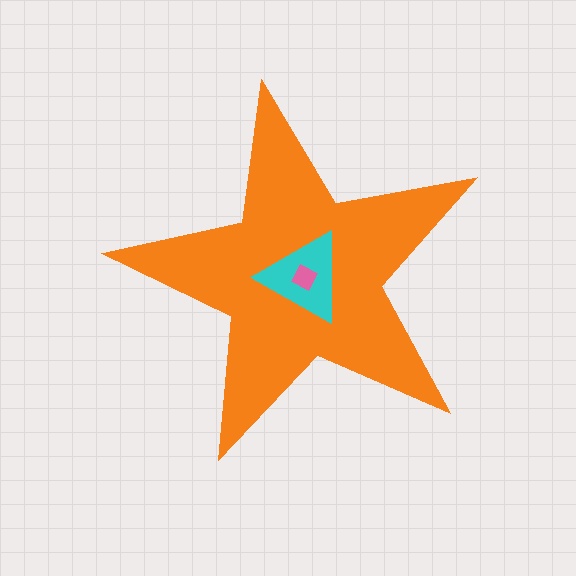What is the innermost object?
The pink diamond.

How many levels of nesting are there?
3.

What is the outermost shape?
The orange star.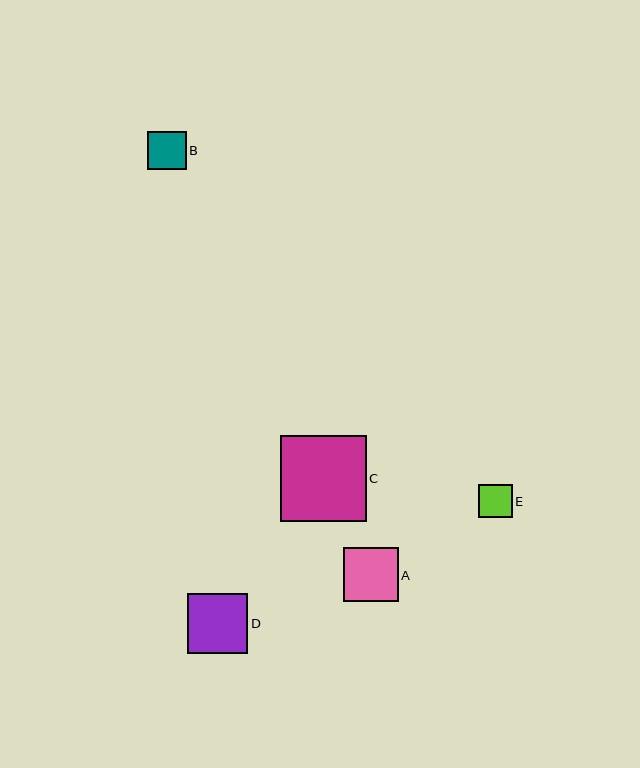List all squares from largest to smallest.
From largest to smallest: C, D, A, B, E.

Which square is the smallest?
Square E is the smallest with a size of approximately 33 pixels.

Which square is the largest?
Square C is the largest with a size of approximately 86 pixels.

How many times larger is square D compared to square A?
Square D is approximately 1.1 times the size of square A.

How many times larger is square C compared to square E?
Square C is approximately 2.6 times the size of square E.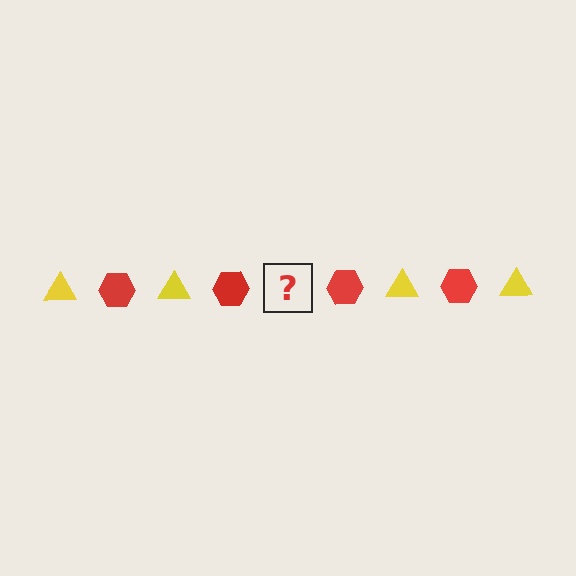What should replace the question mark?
The question mark should be replaced with a yellow triangle.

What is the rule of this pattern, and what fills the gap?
The rule is that the pattern alternates between yellow triangle and red hexagon. The gap should be filled with a yellow triangle.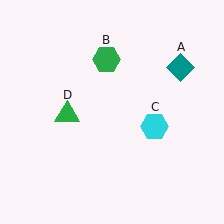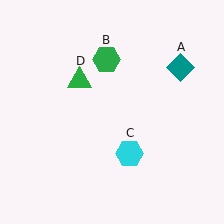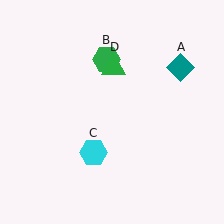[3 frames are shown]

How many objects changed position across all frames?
2 objects changed position: cyan hexagon (object C), green triangle (object D).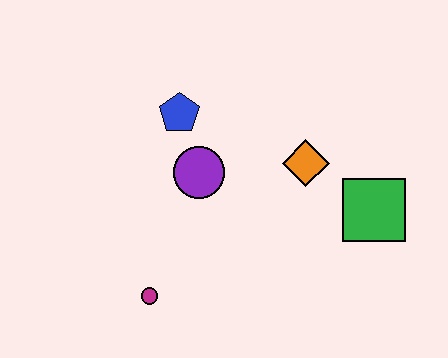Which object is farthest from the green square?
The magenta circle is farthest from the green square.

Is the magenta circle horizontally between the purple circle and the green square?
No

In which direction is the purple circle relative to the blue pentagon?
The purple circle is below the blue pentagon.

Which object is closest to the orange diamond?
The green square is closest to the orange diamond.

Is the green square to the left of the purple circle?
No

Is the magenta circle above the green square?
No